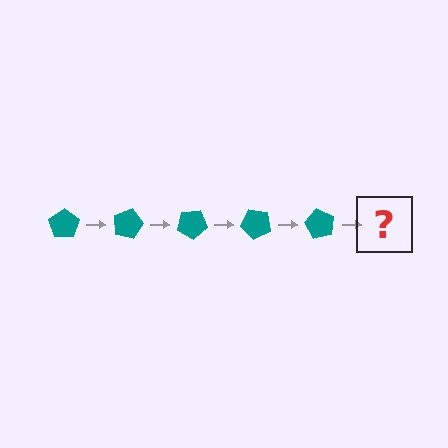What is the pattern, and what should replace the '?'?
The pattern is that the pentagon rotates 15 degrees each step. The '?' should be a teal pentagon rotated 75 degrees.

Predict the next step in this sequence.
The next step is a teal pentagon rotated 75 degrees.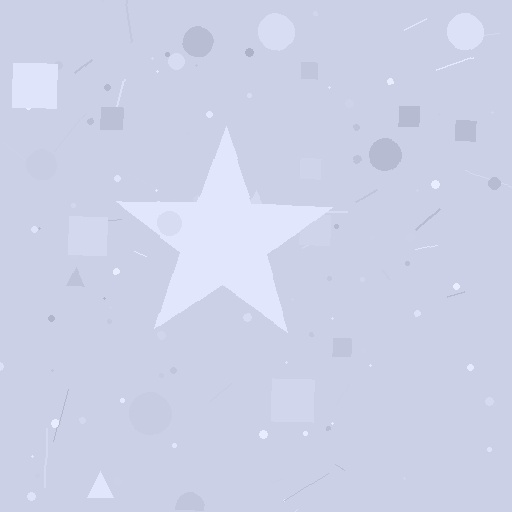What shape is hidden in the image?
A star is hidden in the image.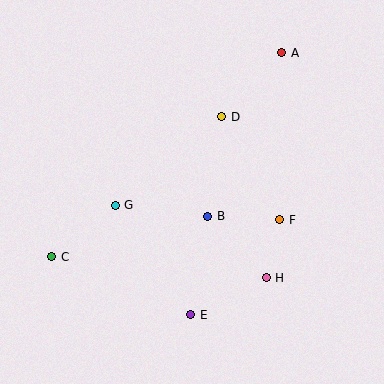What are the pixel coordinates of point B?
Point B is at (208, 216).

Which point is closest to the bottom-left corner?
Point C is closest to the bottom-left corner.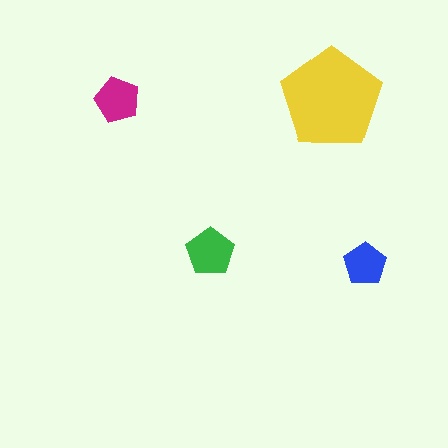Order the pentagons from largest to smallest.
the yellow one, the green one, the magenta one, the blue one.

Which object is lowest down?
The blue pentagon is bottommost.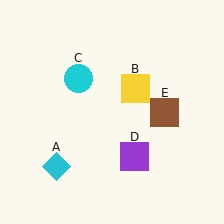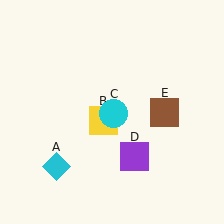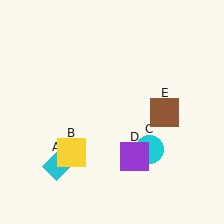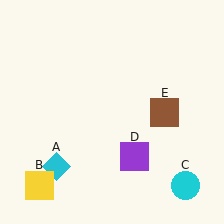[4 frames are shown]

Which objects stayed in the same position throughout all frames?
Cyan diamond (object A) and purple square (object D) and brown square (object E) remained stationary.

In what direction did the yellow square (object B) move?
The yellow square (object B) moved down and to the left.